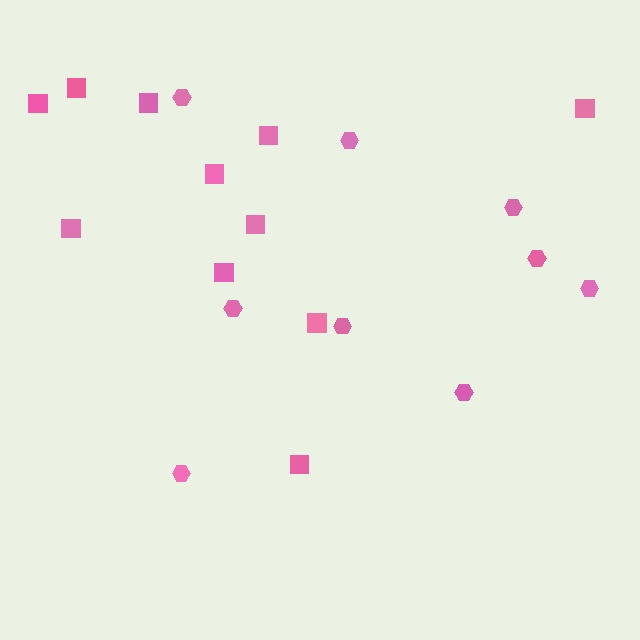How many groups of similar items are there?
There are 2 groups: one group of squares (11) and one group of hexagons (9).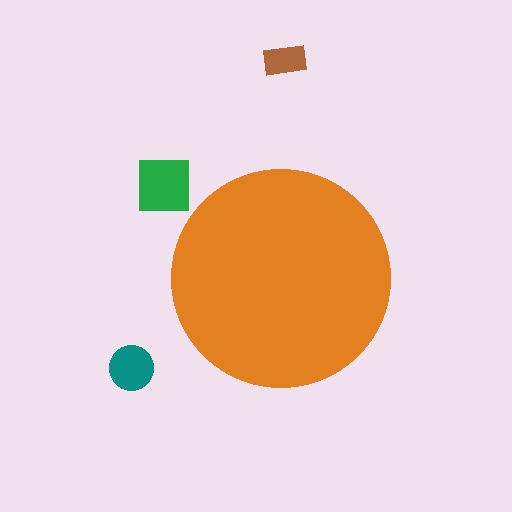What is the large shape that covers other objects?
An orange circle.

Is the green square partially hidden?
No, the green square is fully visible.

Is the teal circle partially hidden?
No, the teal circle is fully visible.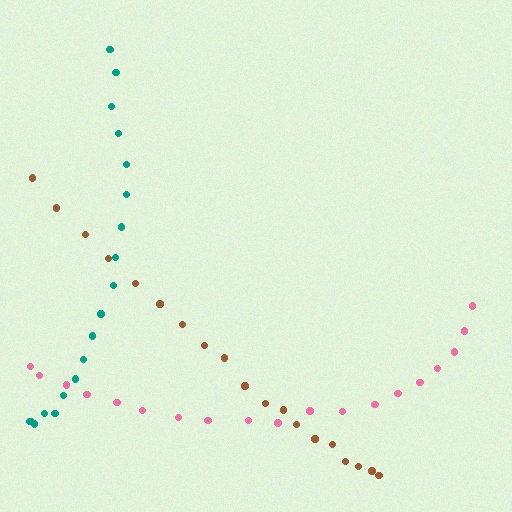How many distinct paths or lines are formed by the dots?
There are 3 distinct paths.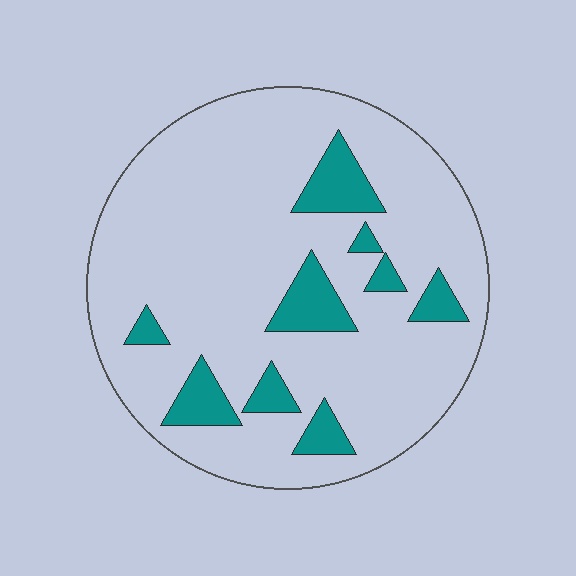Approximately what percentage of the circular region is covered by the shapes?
Approximately 15%.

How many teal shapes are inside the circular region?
9.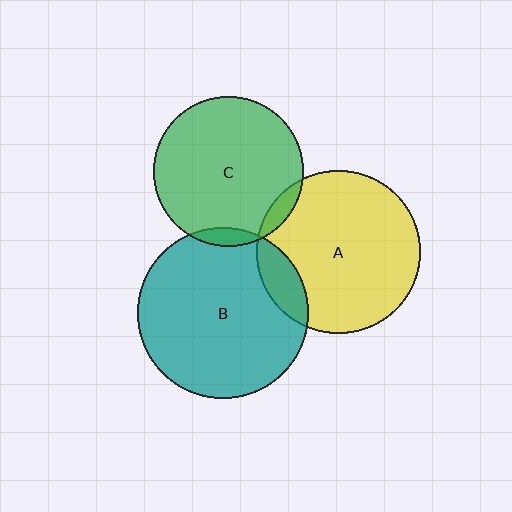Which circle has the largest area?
Circle B (teal).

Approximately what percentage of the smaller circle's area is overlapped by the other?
Approximately 5%.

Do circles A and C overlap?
Yes.